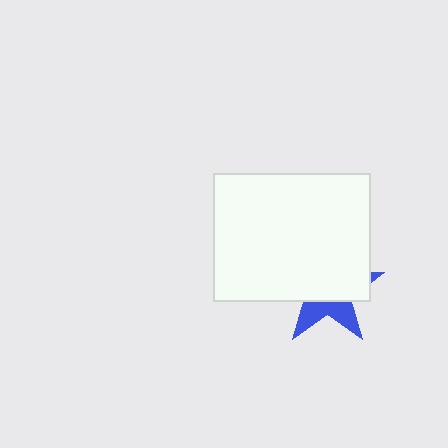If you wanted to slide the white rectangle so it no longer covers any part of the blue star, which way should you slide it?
Slide it up — that is the most direct way to separate the two shapes.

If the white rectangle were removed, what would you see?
You would see the complete blue star.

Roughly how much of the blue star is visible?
A small part of it is visible (roughly 34%).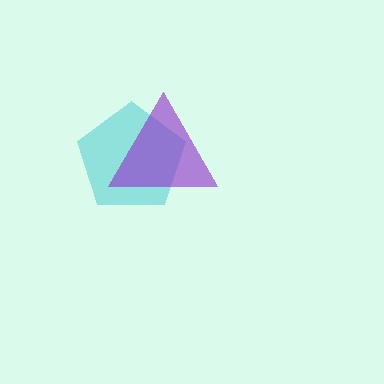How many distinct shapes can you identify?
There are 2 distinct shapes: a cyan pentagon, a purple triangle.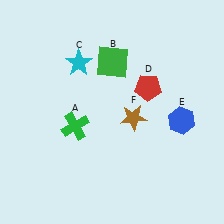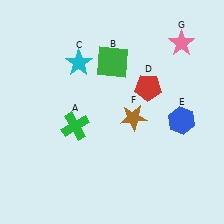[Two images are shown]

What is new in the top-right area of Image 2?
A pink star (G) was added in the top-right area of Image 2.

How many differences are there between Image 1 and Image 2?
There is 1 difference between the two images.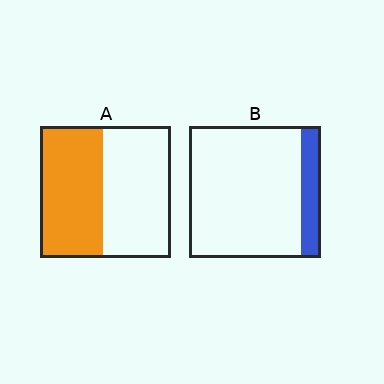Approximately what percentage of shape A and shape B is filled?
A is approximately 50% and B is approximately 15%.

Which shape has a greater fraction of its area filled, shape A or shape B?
Shape A.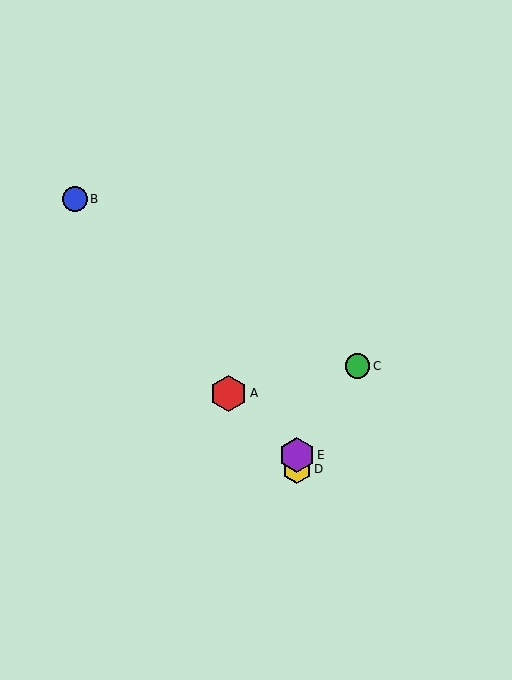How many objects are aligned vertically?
2 objects (D, E) are aligned vertically.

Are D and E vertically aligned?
Yes, both are at x≈297.